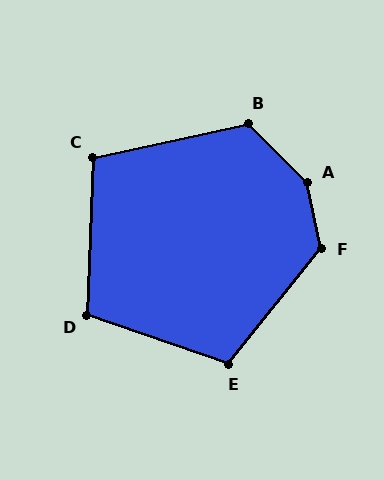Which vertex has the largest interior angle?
A, at approximately 146 degrees.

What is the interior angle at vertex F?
Approximately 130 degrees (obtuse).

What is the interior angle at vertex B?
Approximately 123 degrees (obtuse).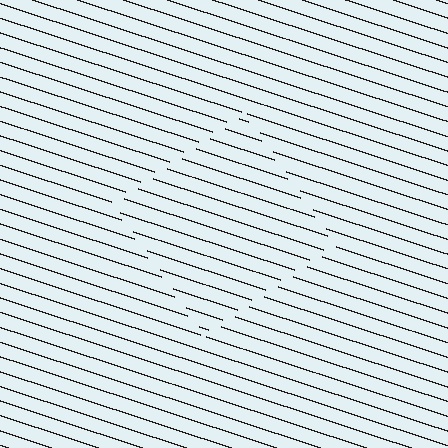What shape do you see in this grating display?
An illusory square. The interior of the shape contains the same grating, shifted by half a period — the contour is defined by the phase discontinuity where line-ends from the inner and outer gratings abut.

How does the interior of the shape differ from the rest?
The interior of the shape contains the same grating, shifted by half a period — the contour is defined by the phase discontinuity where line-ends from the inner and outer gratings abut.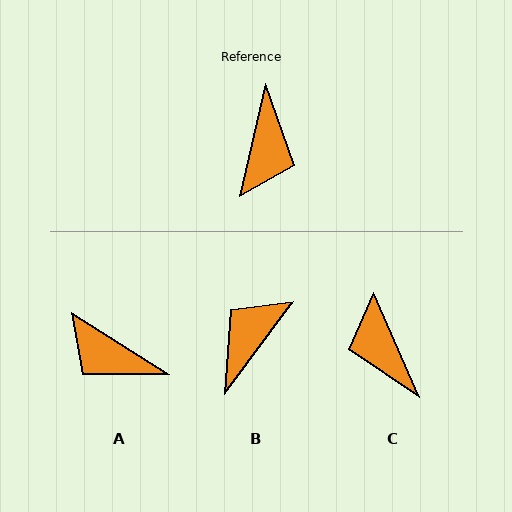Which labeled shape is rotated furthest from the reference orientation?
B, about 157 degrees away.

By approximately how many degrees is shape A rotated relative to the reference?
Approximately 109 degrees clockwise.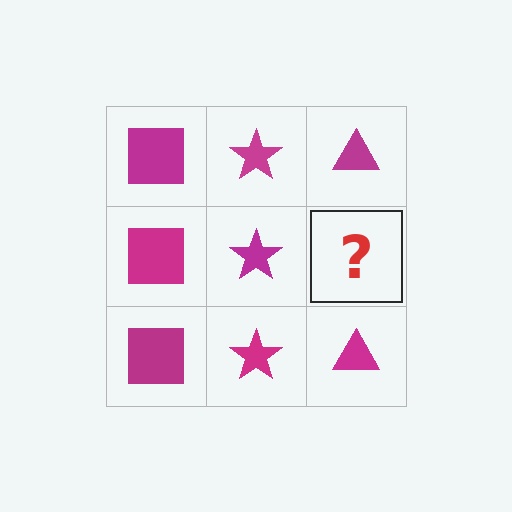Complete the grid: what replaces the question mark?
The question mark should be replaced with a magenta triangle.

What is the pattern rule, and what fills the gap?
The rule is that each column has a consistent shape. The gap should be filled with a magenta triangle.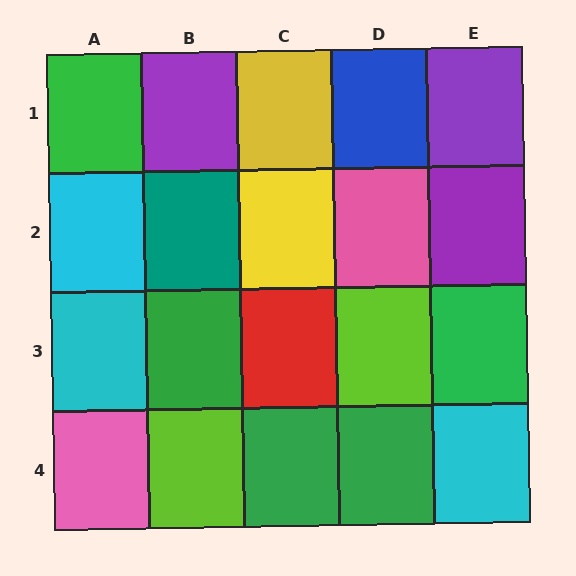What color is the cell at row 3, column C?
Red.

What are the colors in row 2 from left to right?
Cyan, teal, yellow, pink, purple.